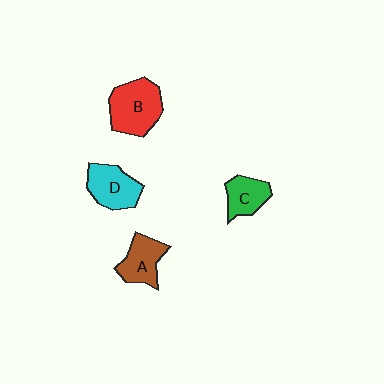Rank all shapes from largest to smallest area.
From largest to smallest: B (red), D (cyan), A (brown), C (green).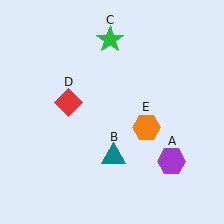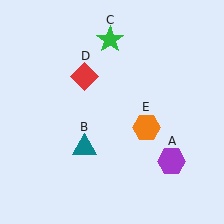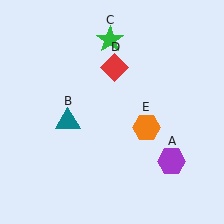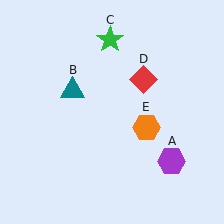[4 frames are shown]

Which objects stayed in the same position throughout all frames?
Purple hexagon (object A) and green star (object C) and orange hexagon (object E) remained stationary.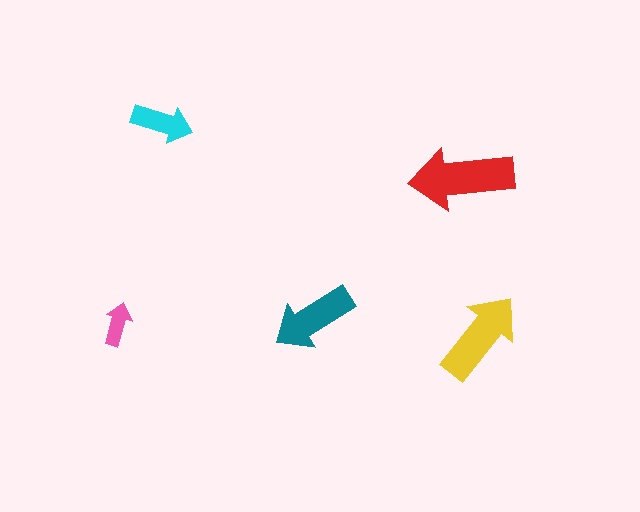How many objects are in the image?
There are 5 objects in the image.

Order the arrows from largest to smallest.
the red one, the yellow one, the teal one, the cyan one, the pink one.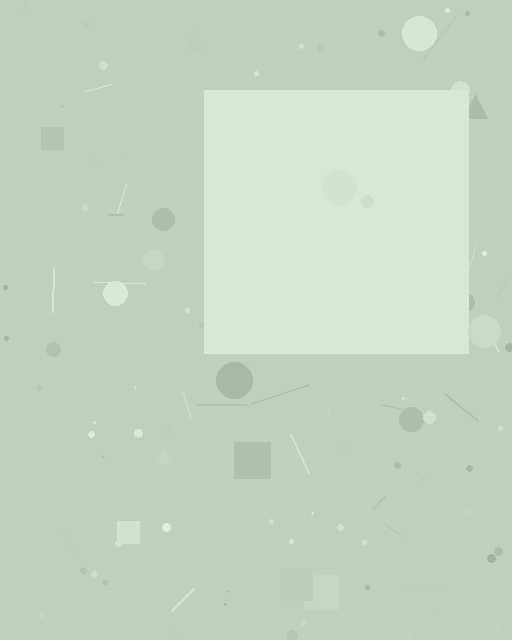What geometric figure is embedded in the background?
A square is embedded in the background.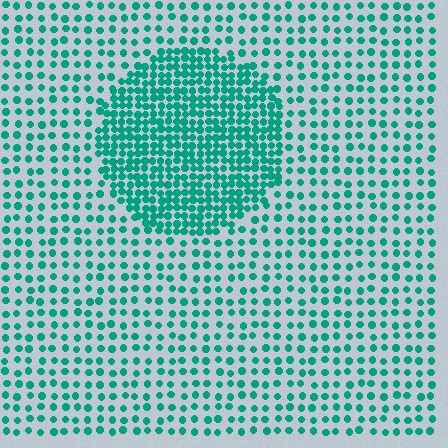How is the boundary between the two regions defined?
The boundary is defined by a change in element density (approximately 2.3x ratio). All elements are the same color, size, and shape.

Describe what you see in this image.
The image contains small teal elements arranged at two different densities. A circle-shaped region is visible where the elements are more densely packed than the surrounding area.